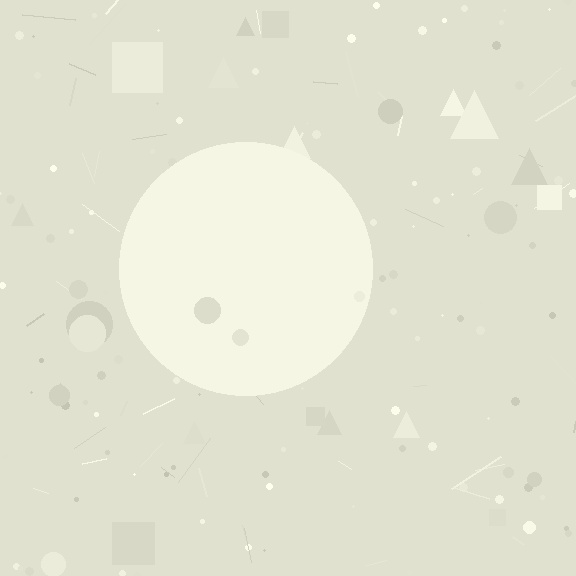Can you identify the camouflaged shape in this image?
The camouflaged shape is a circle.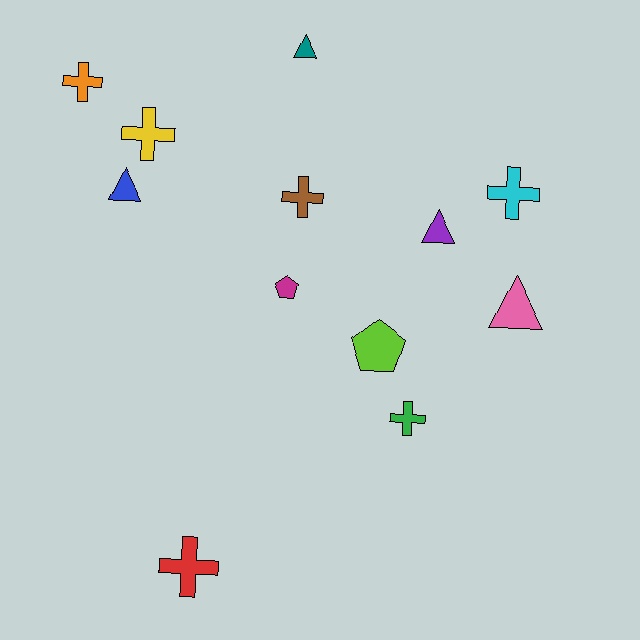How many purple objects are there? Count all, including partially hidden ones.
There is 1 purple object.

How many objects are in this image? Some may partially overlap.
There are 12 objects.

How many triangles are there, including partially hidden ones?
There are 4 triangles.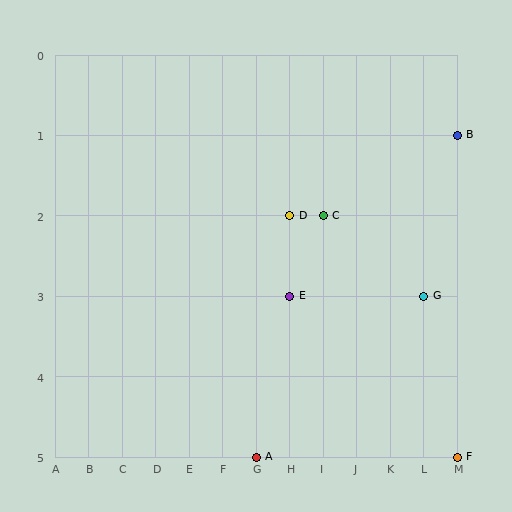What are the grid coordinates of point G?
Point G is at grid coordinates (L, 3).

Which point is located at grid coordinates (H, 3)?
Point E is at (H, 3).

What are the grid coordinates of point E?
Point E is at grid coordinates (H, 3).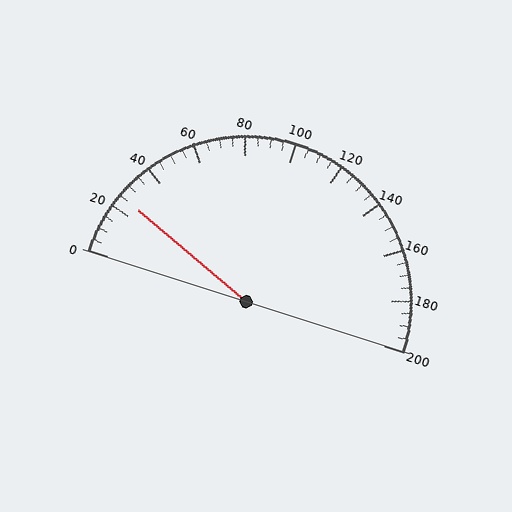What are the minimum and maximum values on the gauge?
The gauge ranges from 0 to 200.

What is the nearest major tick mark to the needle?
The nearest major tick mark is 20.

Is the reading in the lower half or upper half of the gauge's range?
The reading is in the lower half of the range (0 to 200).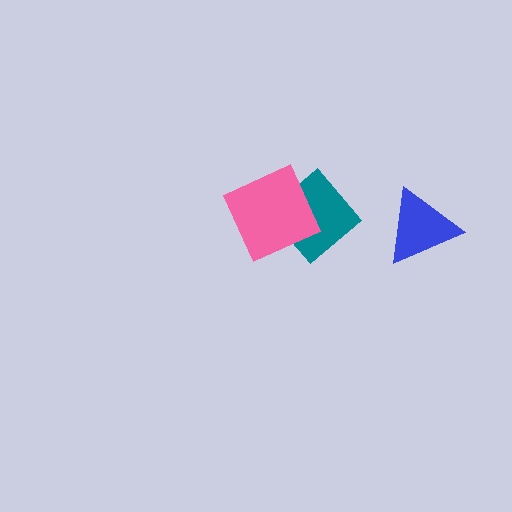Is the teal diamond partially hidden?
Yes, it is partially covered by another shape.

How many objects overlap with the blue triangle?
0 objects overlap with the blue triangle.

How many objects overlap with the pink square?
1 object overlaps with the pink square.